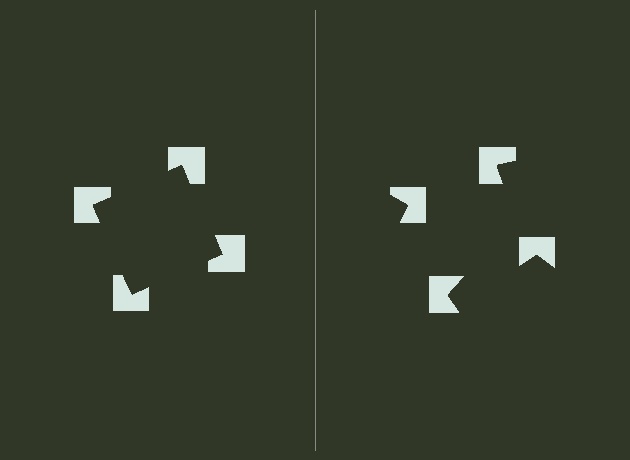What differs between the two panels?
The notched squares are positioned identically on both sides; only the wedge orientations differ. On the left they align to a square; on the right they are misaligned.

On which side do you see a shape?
An illusory square appears on the left side. On the right side the wedge cuts are rotated, so no coherent shape forms.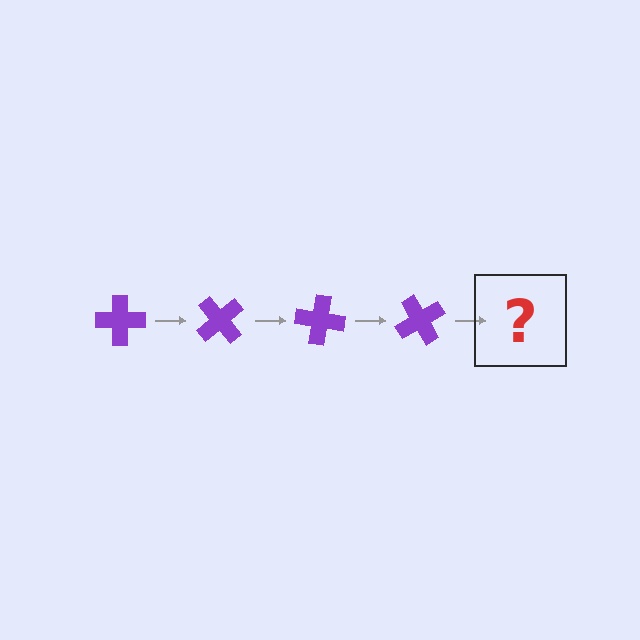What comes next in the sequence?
The next element should be a purple cross rotated 200 degrees.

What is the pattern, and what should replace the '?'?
The pattern is that the cross rotates 50 degrees each step. The '?' should be a purple cross rotated 200 degrees.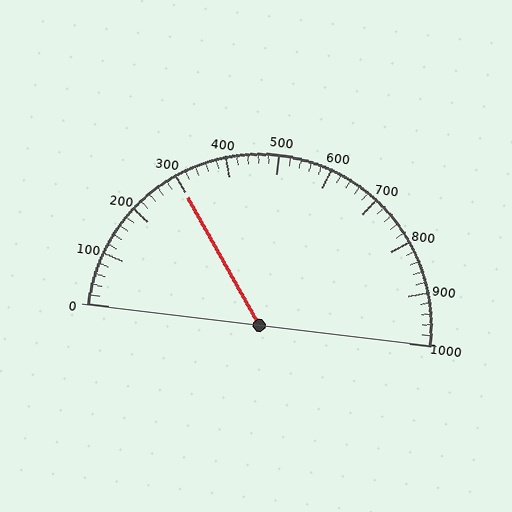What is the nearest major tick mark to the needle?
The nearest major tick mark is 300.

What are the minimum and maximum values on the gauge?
The gauge ranges from 0 to 1000.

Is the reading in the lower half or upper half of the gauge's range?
The reading is in the lower half of the range (0 to 1000).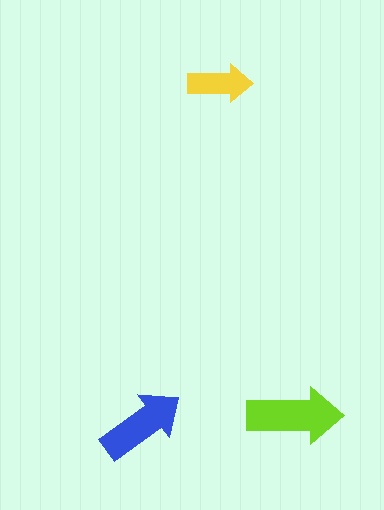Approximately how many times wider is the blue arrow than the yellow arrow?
About 1.5 times wider.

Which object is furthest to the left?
The blue arrow is leftmost.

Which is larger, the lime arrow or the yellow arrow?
The lime one.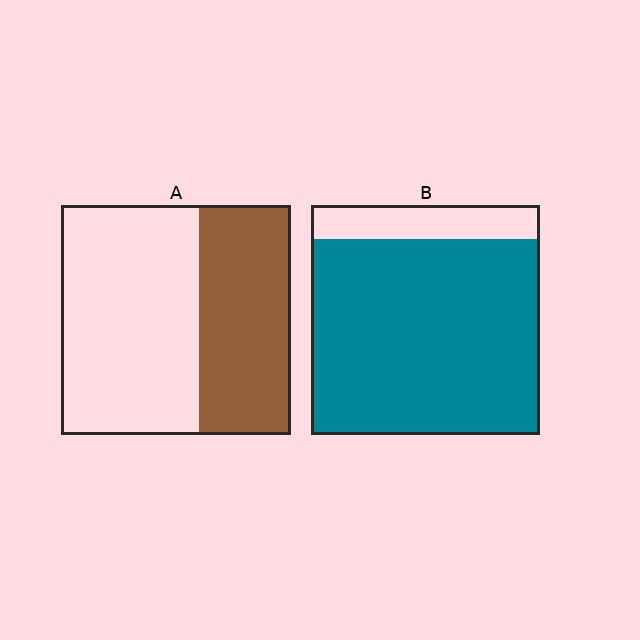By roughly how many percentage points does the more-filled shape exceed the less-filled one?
By roughly 45 percentage points (B over A).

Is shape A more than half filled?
No.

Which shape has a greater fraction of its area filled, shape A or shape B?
Shape B.